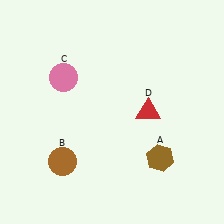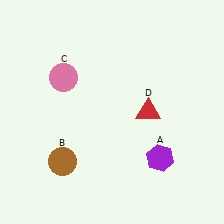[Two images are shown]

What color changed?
The hexagon (A) changed from brown in Image 1 to purple in Image 2.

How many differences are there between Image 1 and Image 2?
There is 1 difference between the two images.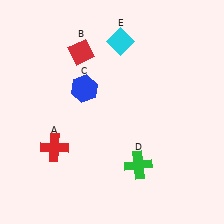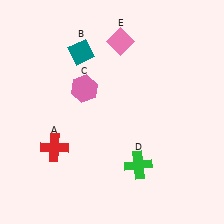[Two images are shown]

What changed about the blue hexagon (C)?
In Image 1, C is blue. In Image 2, it changed to pink.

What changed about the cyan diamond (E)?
In Image 1, E is cyan. In Image 2, it changed to pink.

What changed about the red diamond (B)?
In Image 1, B is red. In Image 2, it changed to teal.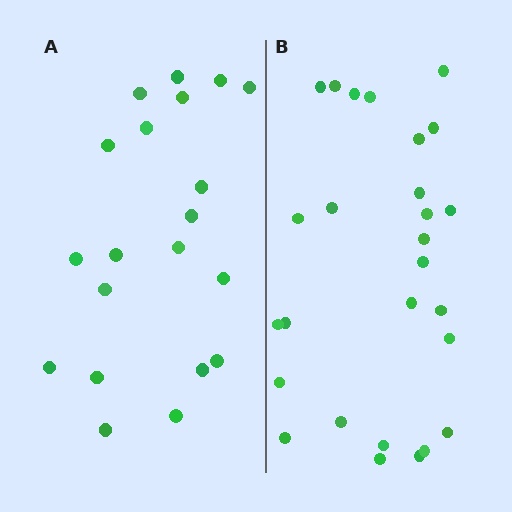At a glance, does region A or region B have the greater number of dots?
Region B (the right region) has more dots.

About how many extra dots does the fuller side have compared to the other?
Region B has roughly 8 or so more dots than region A.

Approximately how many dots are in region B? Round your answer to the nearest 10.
About 30 dots. (The exact count is 27, which rounds to 30.)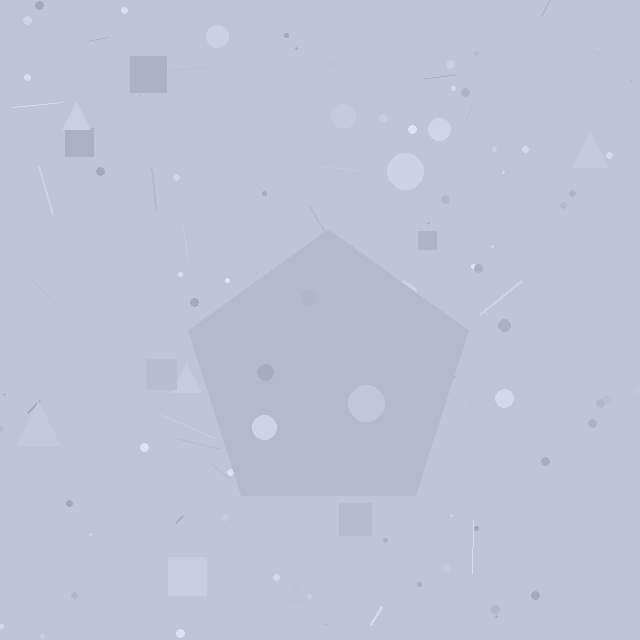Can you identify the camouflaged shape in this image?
The camouflaged shape is a pentagon.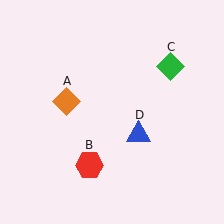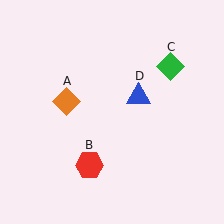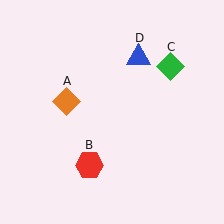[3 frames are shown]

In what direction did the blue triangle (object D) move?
The blue triangle (object D) moved up.